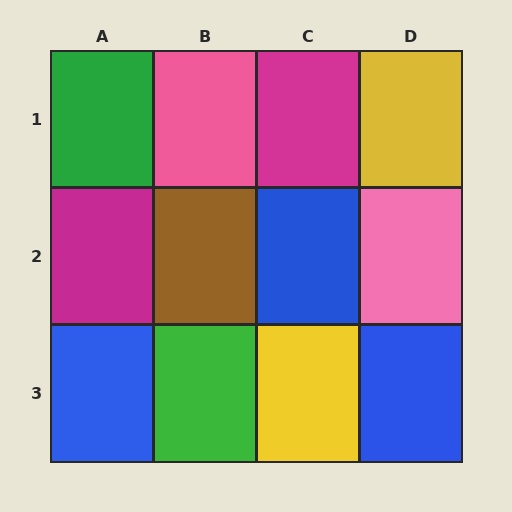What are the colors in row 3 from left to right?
Blue, green, yellow, blue.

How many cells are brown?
1 cell is brown.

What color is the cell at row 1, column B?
Pink.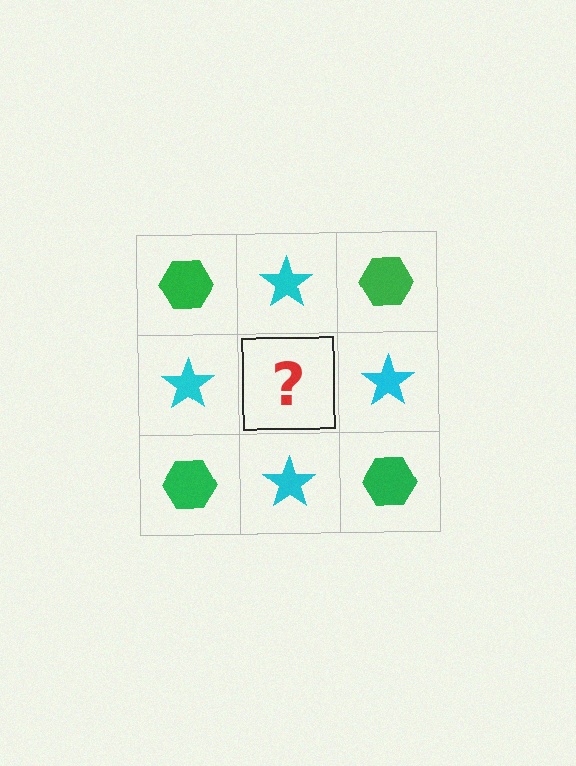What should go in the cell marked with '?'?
The missing cell should contain a green hexagon.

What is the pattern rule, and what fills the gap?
The rule is that it alternates green hexagon and cyan star in a checkerboard pattern. The gap should be filled with a green hexagon.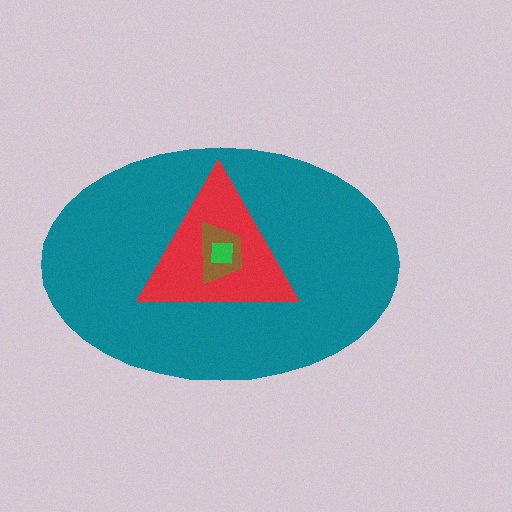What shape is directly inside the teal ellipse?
The red triangle.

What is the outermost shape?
The teal ellipse.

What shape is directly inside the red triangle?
The brown trapezoid.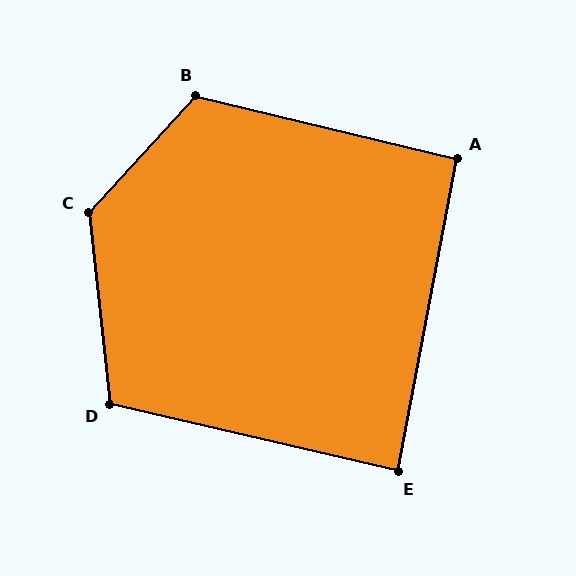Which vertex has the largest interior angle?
C, at approximately 131 degrees.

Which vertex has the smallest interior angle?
E, at approximately 88 degrees.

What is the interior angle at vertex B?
Approximately 119 degrees (obtuse).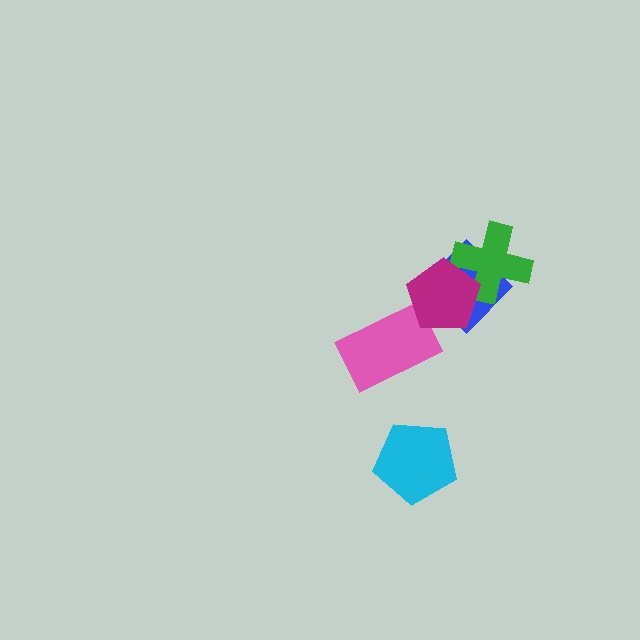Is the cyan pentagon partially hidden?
No, no other shape covers it.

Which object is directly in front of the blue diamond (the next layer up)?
The green cross is directly in front of the blue diamond.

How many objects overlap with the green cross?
2 objects overlap with the green cross.